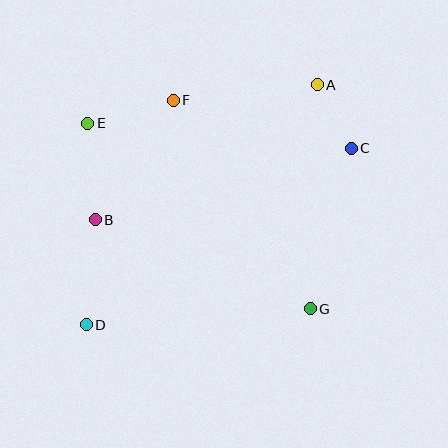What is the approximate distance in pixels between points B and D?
The distance between B and D is approximately 106 pixels.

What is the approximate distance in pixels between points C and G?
The distance between C and G is approximately 166 pixels.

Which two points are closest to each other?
Points A and C are closest to each other.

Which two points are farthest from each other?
Points A and D are farthest from each other.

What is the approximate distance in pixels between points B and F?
The distance between B and F is approximately 143 pixels.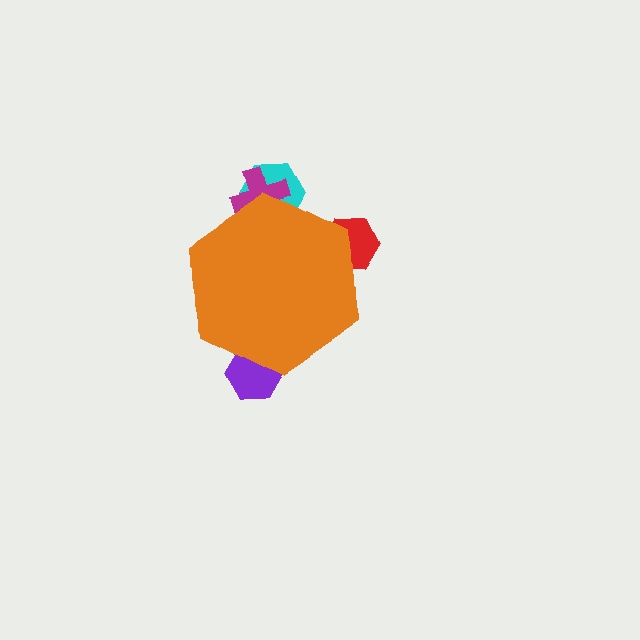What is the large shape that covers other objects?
An orange hexagon.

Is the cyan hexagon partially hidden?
Yes, the cyan hexagon is partially hidden behind the orange hexagon.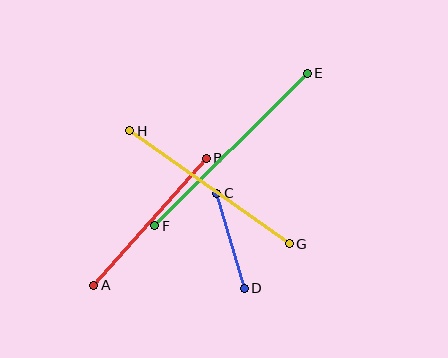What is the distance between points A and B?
The distance is approximately 170 pixels.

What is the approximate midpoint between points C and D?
The midpoint is at approximately (230, 241) pixels.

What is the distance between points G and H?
The distance is approximately 195 pixels.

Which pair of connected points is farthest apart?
Points E and F are farthest apart.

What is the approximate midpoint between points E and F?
The midpoint is at approximately (231, 149) pixels.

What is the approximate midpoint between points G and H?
The midpoint is at approximately (210, 187) pixels.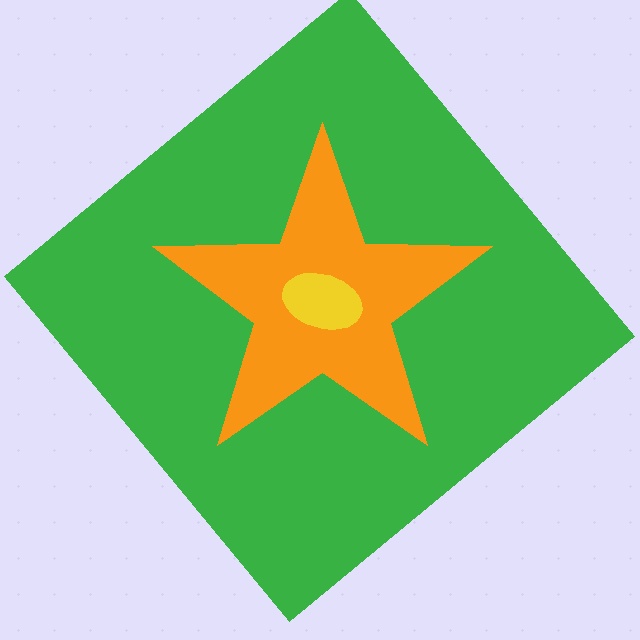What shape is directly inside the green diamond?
The orange star.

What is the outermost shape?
The green diamond.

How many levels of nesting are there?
3.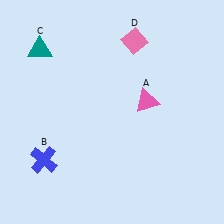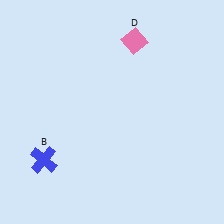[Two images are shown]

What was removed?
The teal triangle (C), the pink triangle (A) were removed in Image 2.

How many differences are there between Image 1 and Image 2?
There are 2 differences between the two images.